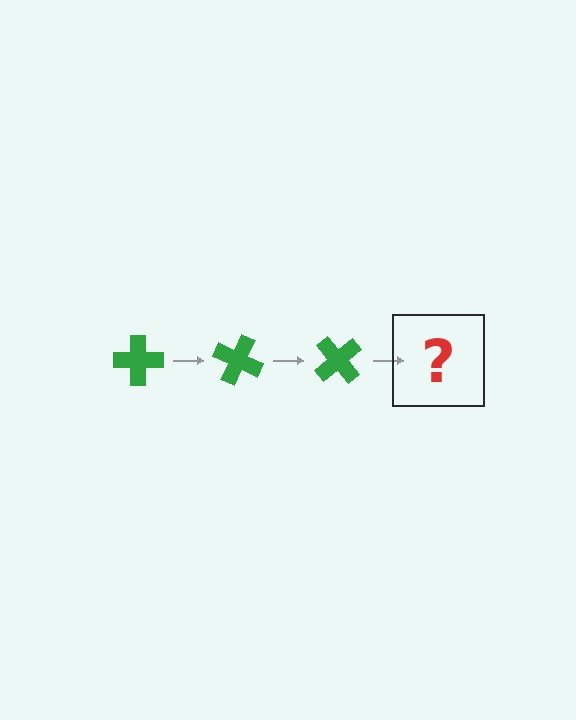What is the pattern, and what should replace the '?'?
The pattern is that the cross rotates 25 degrees each step. The '?' should be a green cross rotated 75 degrees.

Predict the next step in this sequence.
The next step is a green cross rotated 75 degrees.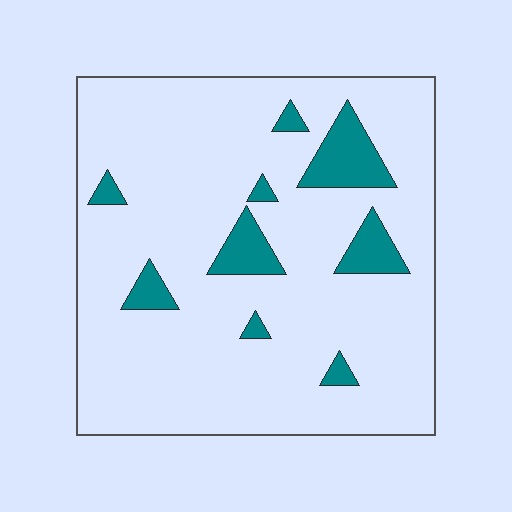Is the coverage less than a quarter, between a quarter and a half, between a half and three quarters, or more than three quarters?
Less than a quarter.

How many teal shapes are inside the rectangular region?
9.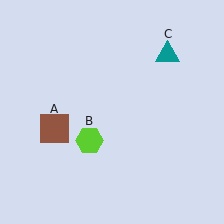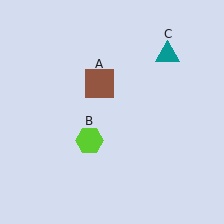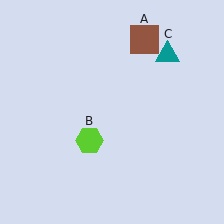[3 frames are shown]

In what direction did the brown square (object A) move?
The brown square (object A) moved up and to the right.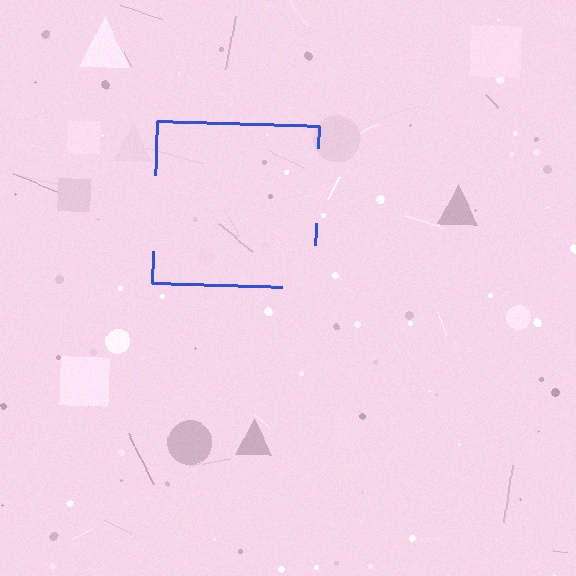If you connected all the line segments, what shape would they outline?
They would outline a square.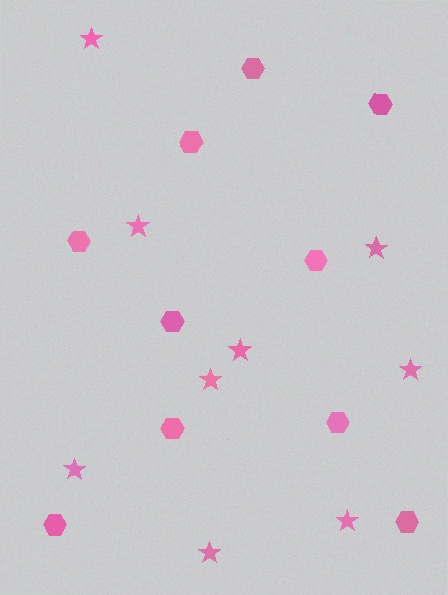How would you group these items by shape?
There are 2 groups: one group of hexagons (10) and one group of stars (9).